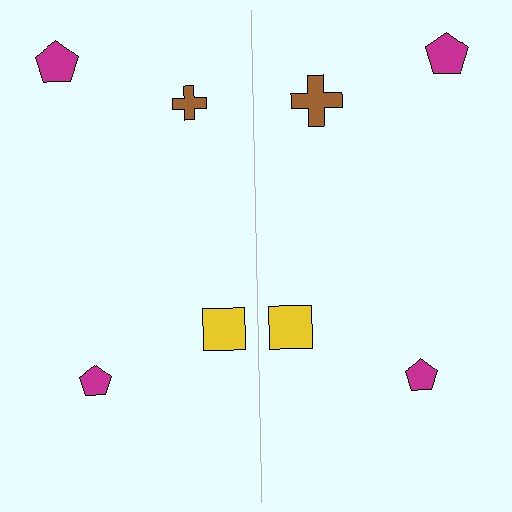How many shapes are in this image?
There are 8 shapes in this image.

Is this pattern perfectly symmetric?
No, the pattern is not perfectly symmetric. The brown cross on the right side has a different size than its mirror counterpart.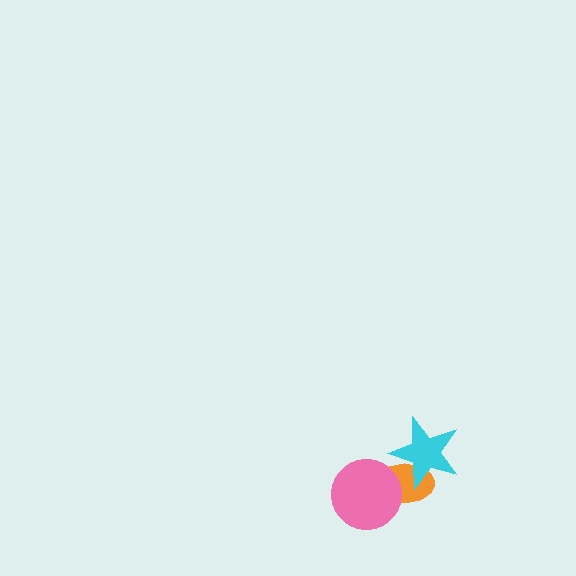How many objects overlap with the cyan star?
1 object overlaps with the cyan star.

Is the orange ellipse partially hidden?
Yes, it is partially covered by another shape.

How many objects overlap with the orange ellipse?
2 objects overlap with the orange ellipse.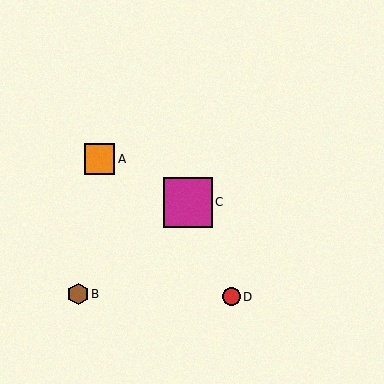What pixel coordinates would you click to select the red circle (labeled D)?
Click at (231, 297) to select the red circle D.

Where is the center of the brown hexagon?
The center of the brown hexagon is at (78, 294).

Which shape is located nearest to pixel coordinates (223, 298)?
The red circle (labeled D) at (231, 297) is nearest to that location.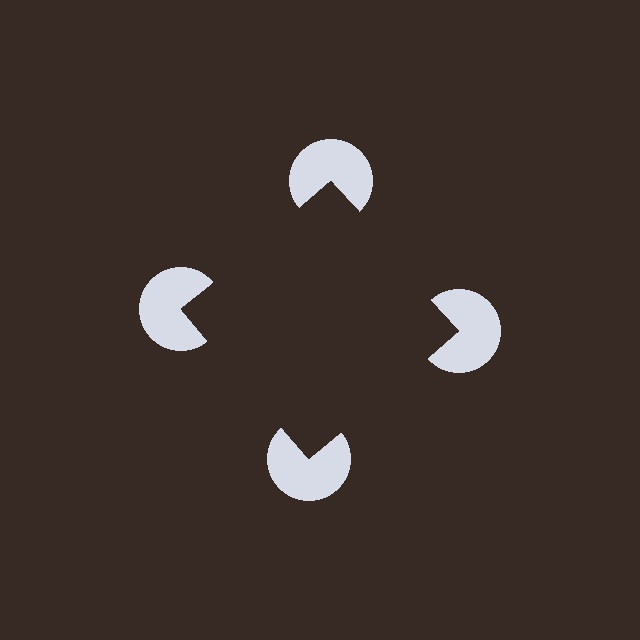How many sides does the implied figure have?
4 sides.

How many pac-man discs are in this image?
There are 4 — one at each vertex of the illusory square.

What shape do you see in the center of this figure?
An illusory square — its edges are inferred from the aligned wedge cuts in the pac-man discs, not physically drawn.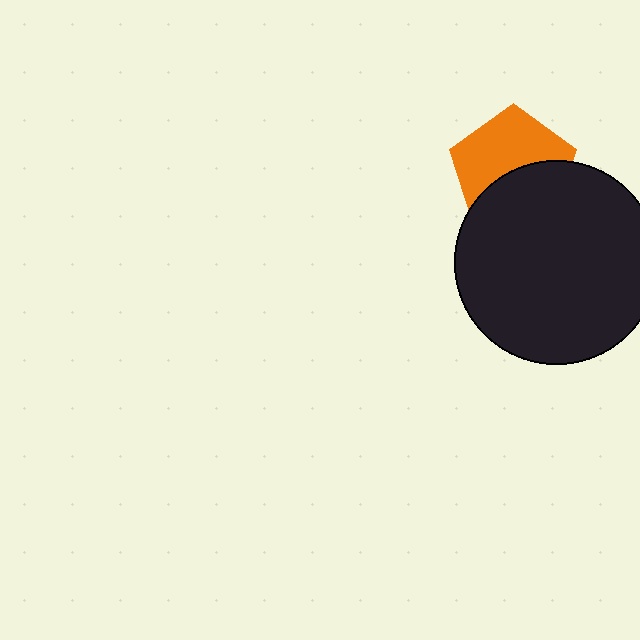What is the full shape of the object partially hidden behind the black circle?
The partially hidden object is an orange pentagon.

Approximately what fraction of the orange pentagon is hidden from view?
Roughly 45% of the orange pentagon is hidden behind the black circle.